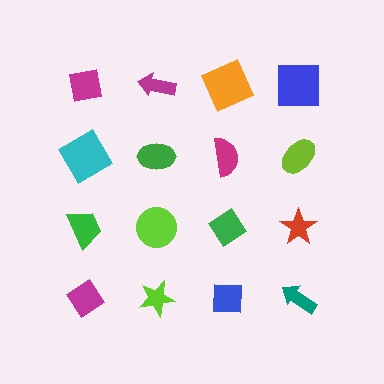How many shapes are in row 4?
4 shapes.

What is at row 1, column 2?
A magenta arrow.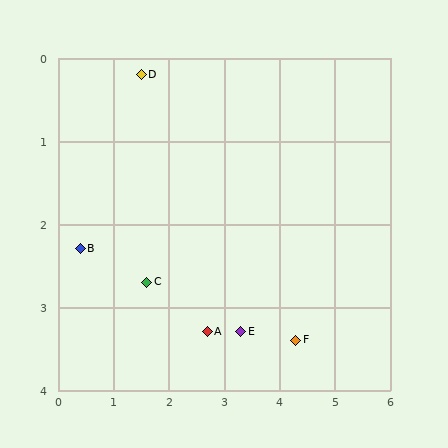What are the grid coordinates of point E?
Point E is at approximately (3.3, 3.3).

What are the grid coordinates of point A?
Point A is at approximately (2.7, 3.3).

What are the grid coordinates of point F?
Point F is at approximately (4.3, 3.4).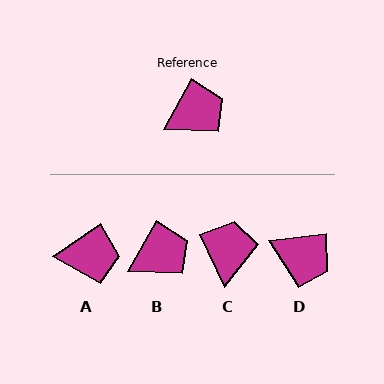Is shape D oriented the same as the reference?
No, it is off by about 54 degrees.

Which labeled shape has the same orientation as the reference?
B.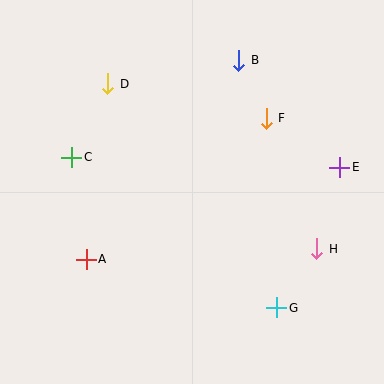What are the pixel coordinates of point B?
Point B is at (239, 60).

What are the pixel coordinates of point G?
Point G is at (277, 308).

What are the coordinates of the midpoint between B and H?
The midpoint between B and H is at (278, 154).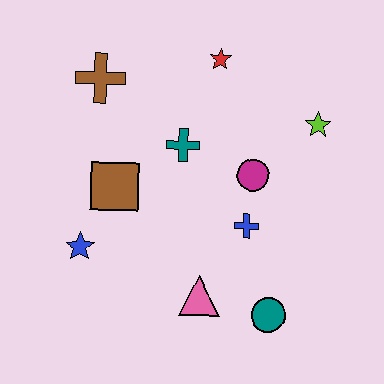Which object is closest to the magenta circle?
The blue cross is closest to the magenta circle.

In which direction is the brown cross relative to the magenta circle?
The brown cross is to the left of the magenta circle.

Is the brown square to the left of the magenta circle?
Yes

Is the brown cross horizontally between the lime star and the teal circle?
No